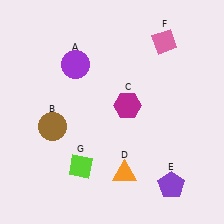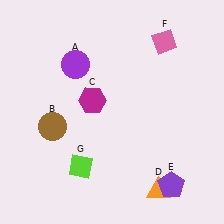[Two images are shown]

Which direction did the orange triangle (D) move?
The orange triangle (D) moved right.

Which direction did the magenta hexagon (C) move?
The magenta hexagon (C) moved left.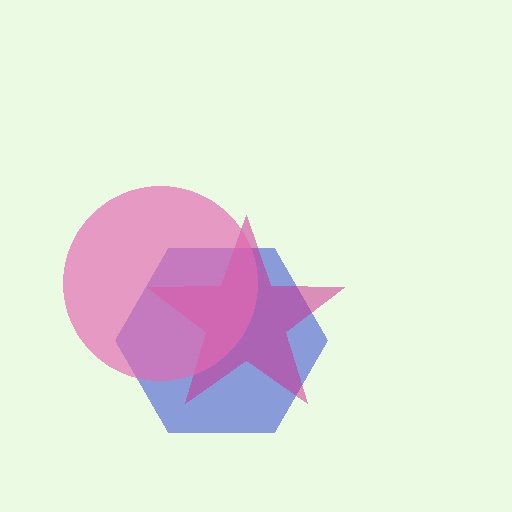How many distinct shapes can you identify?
There are 3 distinct shapes: a blue hexagon, a magenta star, a pink circle.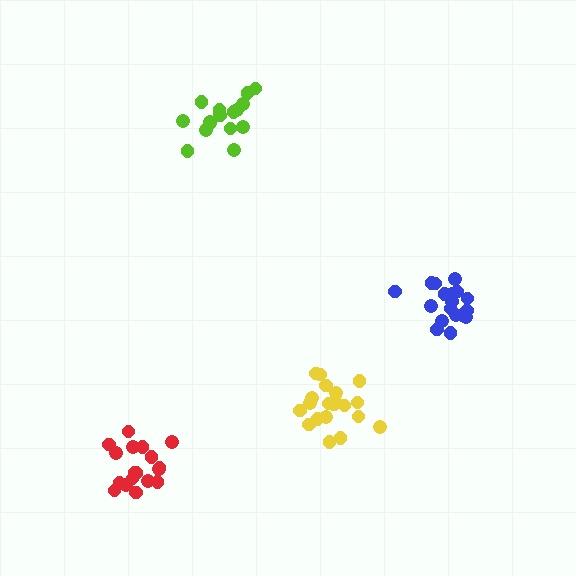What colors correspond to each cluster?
The clusters are colored: lime, blue, red, yellow.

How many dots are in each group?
Group 1: 16 dots, Group 2: 18 dots, Group 3: 19 dots, Group 4: 20 dots (73 total).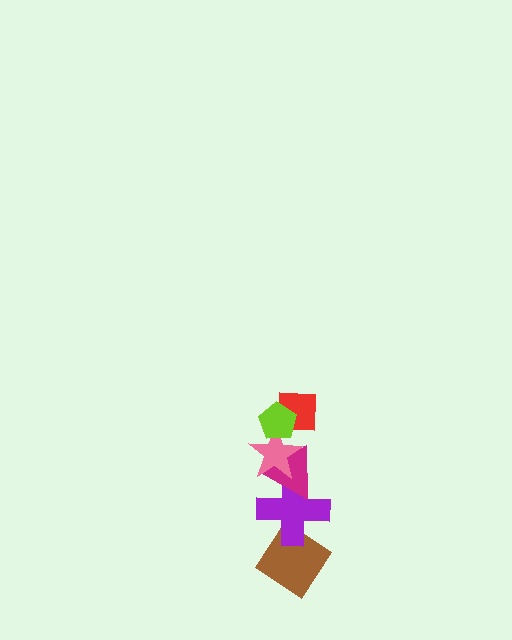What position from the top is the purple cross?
The purple cross is 5th from the top.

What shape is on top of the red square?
The lime pentagon is on top of the red square.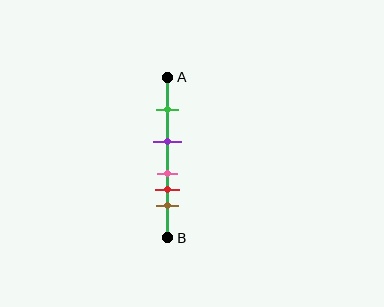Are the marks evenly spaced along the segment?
No, the marks are not evenly spaced.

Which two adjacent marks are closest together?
The pink and red marks are the closest adjacent pair.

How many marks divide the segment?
There are 5 marks dividing the segment.